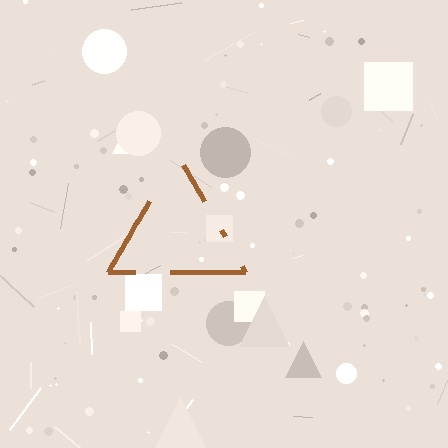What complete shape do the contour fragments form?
The contour fragments form a triangle.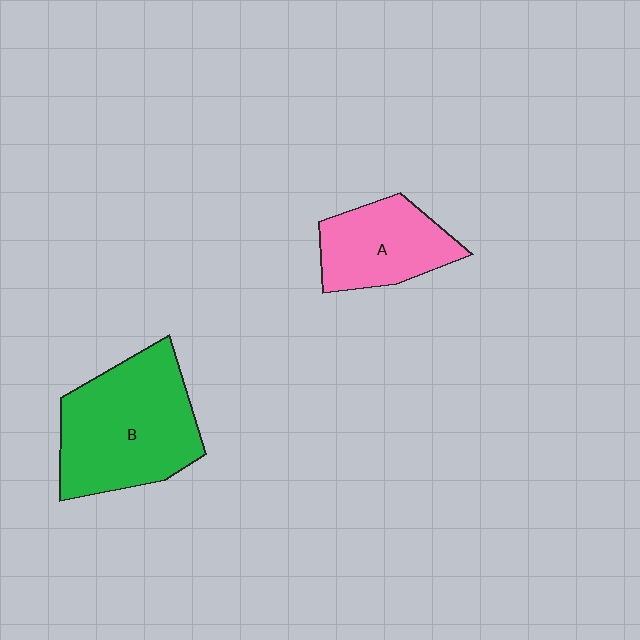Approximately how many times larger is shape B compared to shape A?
Approximately 1.6 times.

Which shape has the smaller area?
Shape A (pink).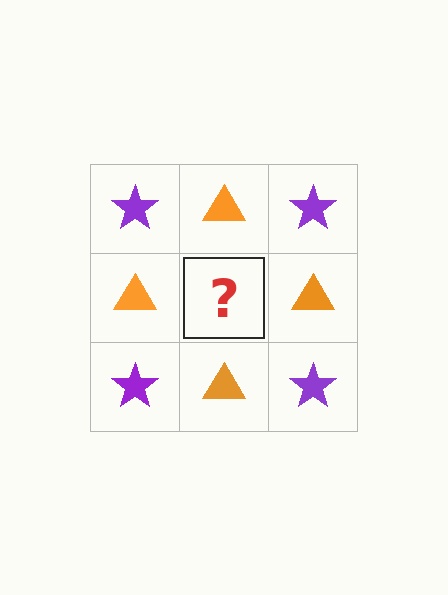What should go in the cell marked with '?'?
The missing cell should contain a purple star.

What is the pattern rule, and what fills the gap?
The rule is that it alternates purple star and orange triangle in a checkerboard pattern. The gap should be filled with a purple star.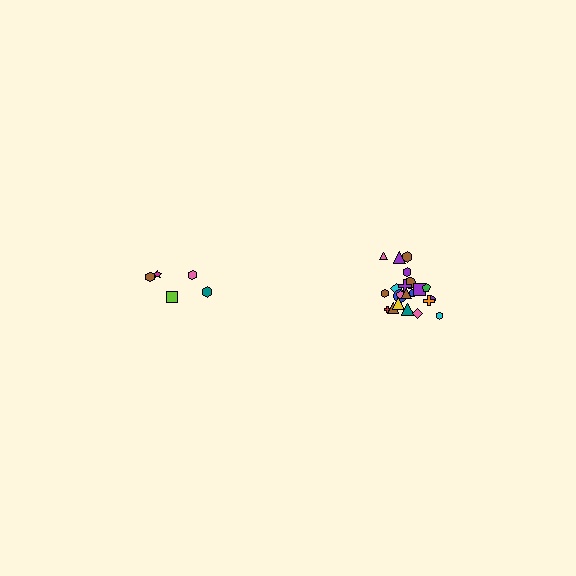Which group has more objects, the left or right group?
The right group.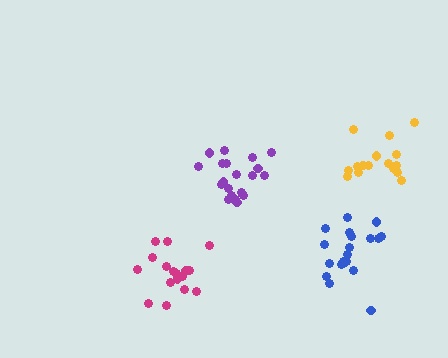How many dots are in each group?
Group 1: 20 dots, Group 2: 20 dots, Group 3: 17 dots, Group 4: 16 dots (73 total).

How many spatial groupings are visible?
There are 4 spatial groupings.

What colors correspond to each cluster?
The clusters are colored: blue, purple, magenta, yellow.